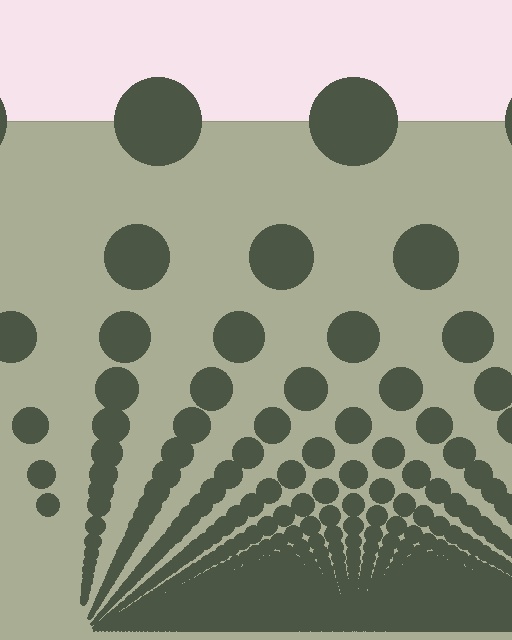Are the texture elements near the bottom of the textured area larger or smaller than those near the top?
Smaller. The gradient is inverted — elements near the bottom are smaller and denser.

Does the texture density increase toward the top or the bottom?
Density increases toward the bottom.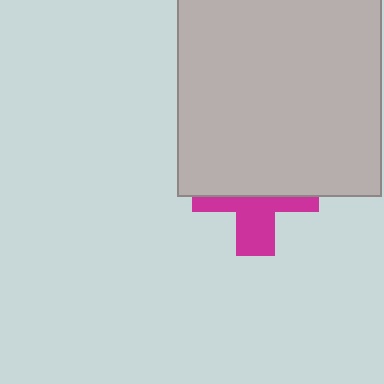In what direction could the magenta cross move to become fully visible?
The magenta cross could move down. That would shift it out from behind the light gray square entirely.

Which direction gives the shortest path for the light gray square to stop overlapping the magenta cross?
Moving up gives the shortest separation.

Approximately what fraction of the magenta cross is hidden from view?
Roughly 58% of the magenta cross is hidden behind the light gray square.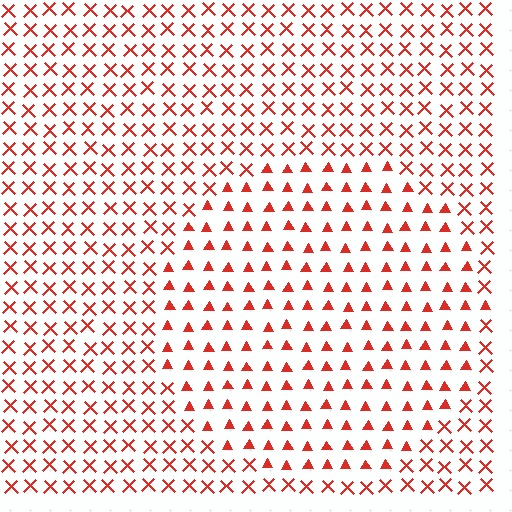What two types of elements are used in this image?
The image uses triangles inside the circle region and X marks outside it.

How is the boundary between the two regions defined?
The boundary is defined by a change in element shape: triangles inside vs. X marks outside. All elements share the same color and spacing.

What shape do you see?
I see a circle.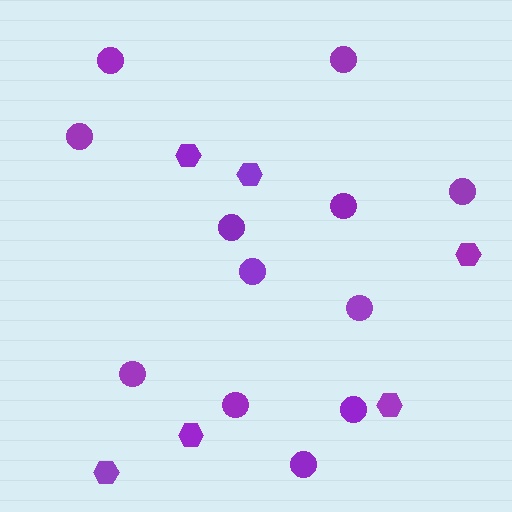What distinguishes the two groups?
There are 2 groups: one group of circles (12) and one group of hexagons (6).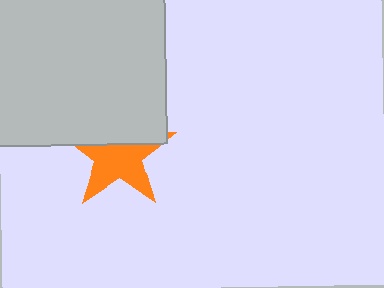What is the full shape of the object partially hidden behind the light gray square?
The partially hidden object is an orange star.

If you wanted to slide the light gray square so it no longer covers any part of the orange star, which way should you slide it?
Slide it up — that is the most direct way to separate the two shapes.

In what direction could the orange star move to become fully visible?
The orange star could move down. That would shift it out from behind the light gray square entirely.